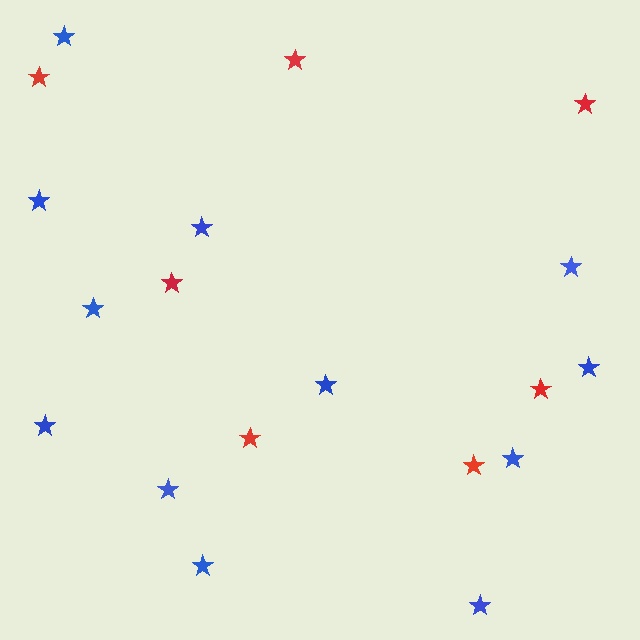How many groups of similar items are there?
There are 2 groups: one group of red stars (7) and one group of blue stars (12).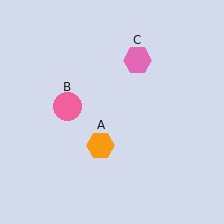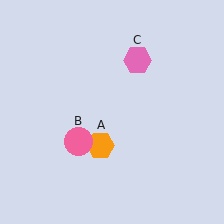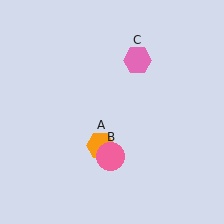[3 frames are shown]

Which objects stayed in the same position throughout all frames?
Orange hexagon (object A) and pink hexagon (object C) remained stationary.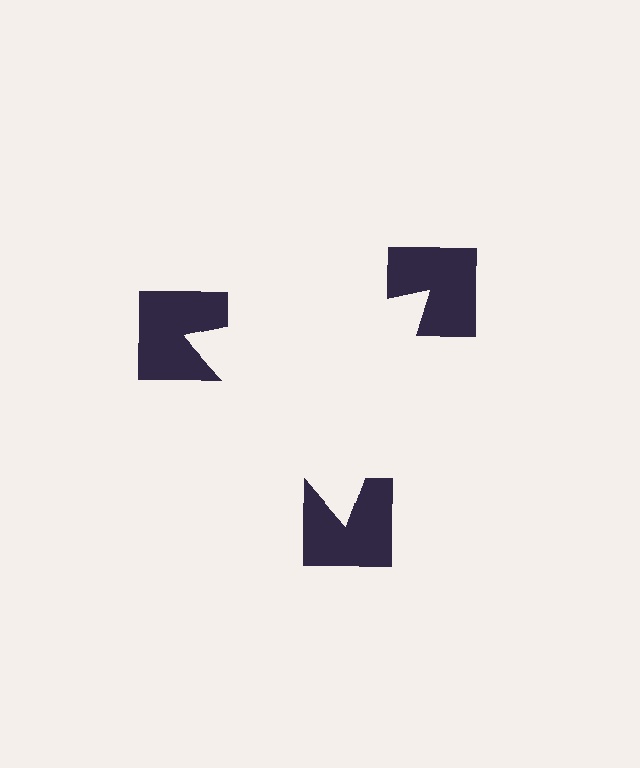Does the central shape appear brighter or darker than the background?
It typically appears slightly brighter than the background, even though no actual brightness change is drawn.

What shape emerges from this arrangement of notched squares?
An illusory triangle — its edges are inferred from the aligned wedge cuts in the notched squares, not physically drawn.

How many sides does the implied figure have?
3 sides.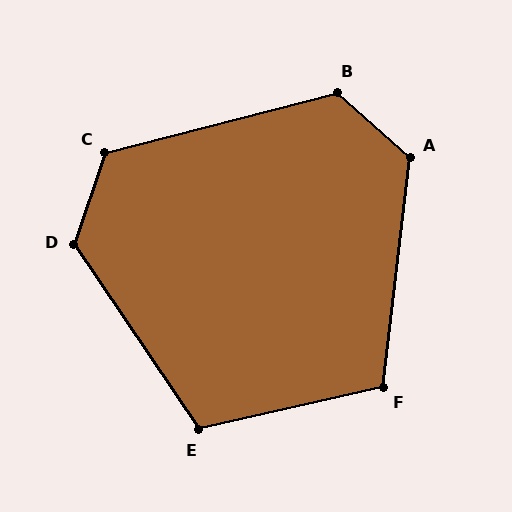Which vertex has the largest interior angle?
D, at approximately 127 degrees.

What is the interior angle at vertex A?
Approximately 125 degrees (obtuse).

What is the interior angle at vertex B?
Approximately 123 degrees (obtuse).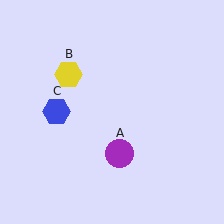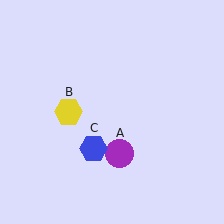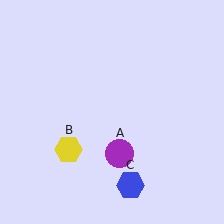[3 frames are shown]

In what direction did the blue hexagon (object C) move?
The blue hexagon (object C) moved down and to the right.